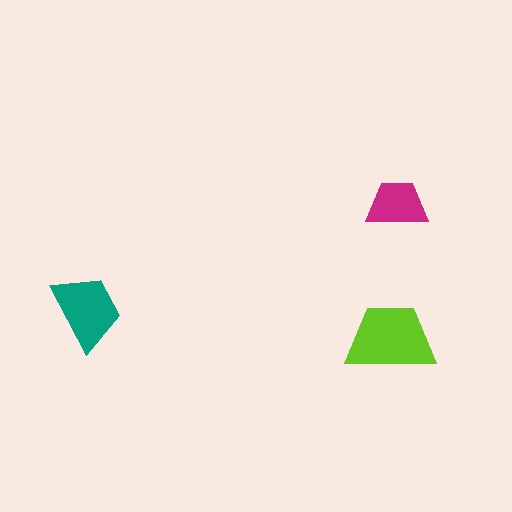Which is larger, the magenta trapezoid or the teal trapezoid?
The teal one.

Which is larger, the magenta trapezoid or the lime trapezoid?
The lime one.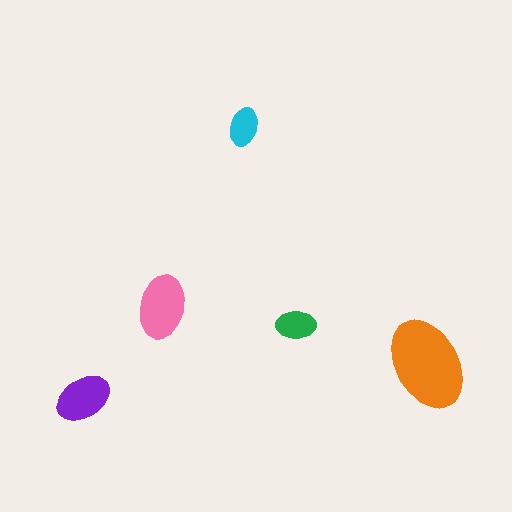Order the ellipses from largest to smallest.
the orange one, the pink one, the purple one, the green one, the cyan one.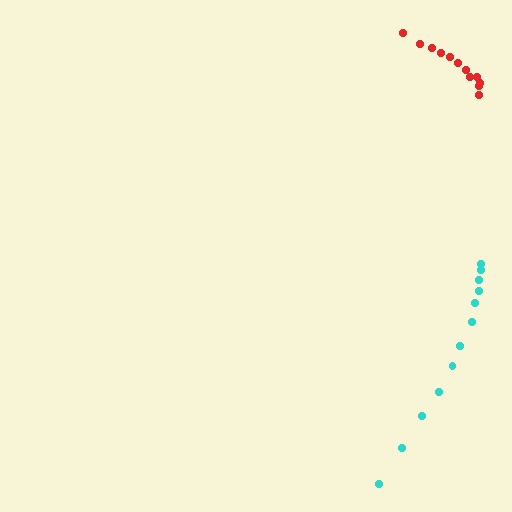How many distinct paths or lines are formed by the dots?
There are 2 distinct paths.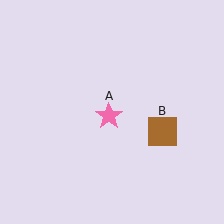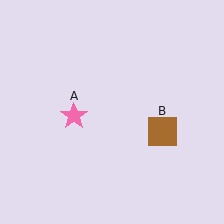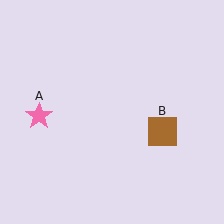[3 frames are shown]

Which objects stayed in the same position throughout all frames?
Brown square (object B) remained stationary.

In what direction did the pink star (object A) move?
The pink star (object A) moved left.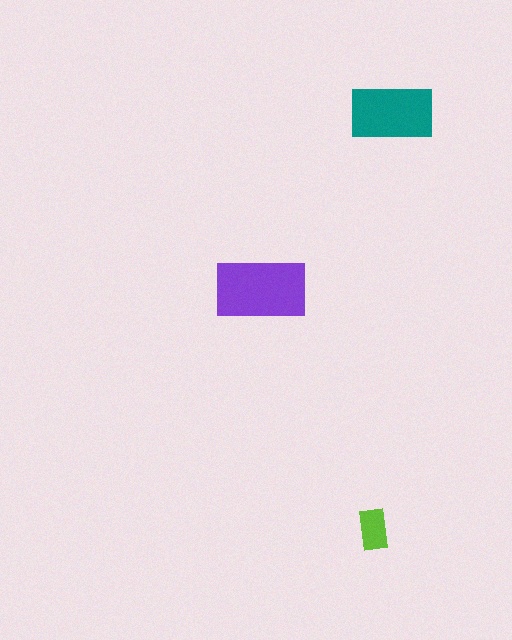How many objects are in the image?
There are 3 objects in the image.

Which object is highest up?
The teal rectangle is topmost.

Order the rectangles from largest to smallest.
the purple one, the teal one, the lime one.